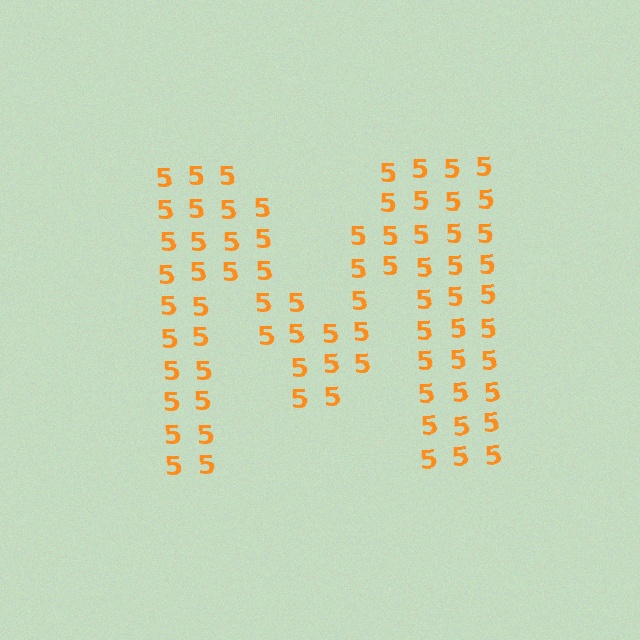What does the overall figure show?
The overall figure shows the letter M.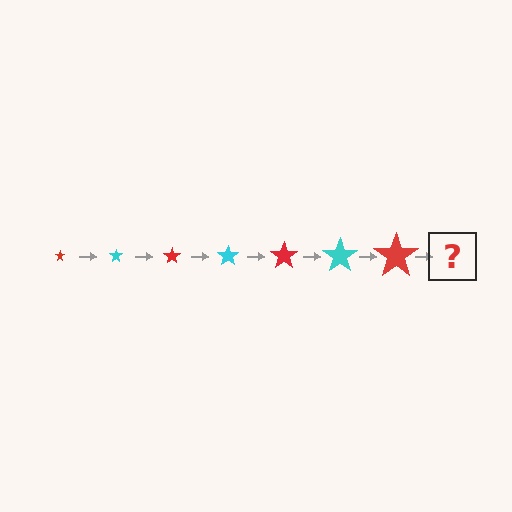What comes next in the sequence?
The next element should be a cyan star, larger than the previous one.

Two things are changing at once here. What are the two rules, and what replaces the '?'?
The two rules are that the star grows larger each step and the color cycles through red and cyan. The '?' should be a cyan star, larger than the previous one.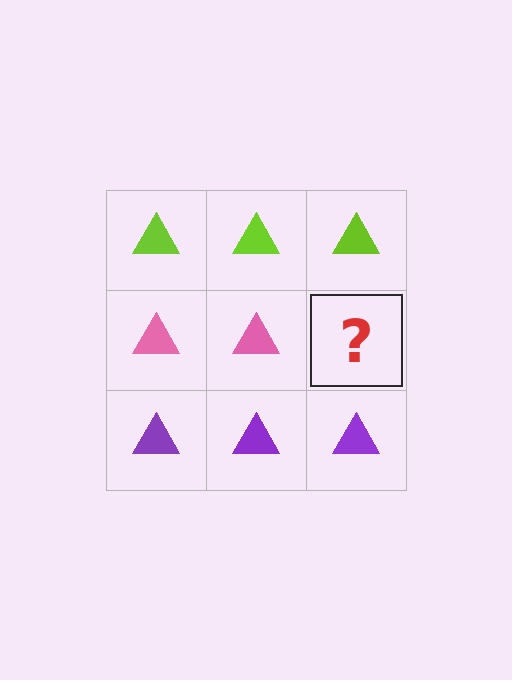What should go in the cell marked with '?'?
The missing cell should contain a pink triangle.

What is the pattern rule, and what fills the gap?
The rule is that each row has a consistent color. The gap should be filled with a pink triangle.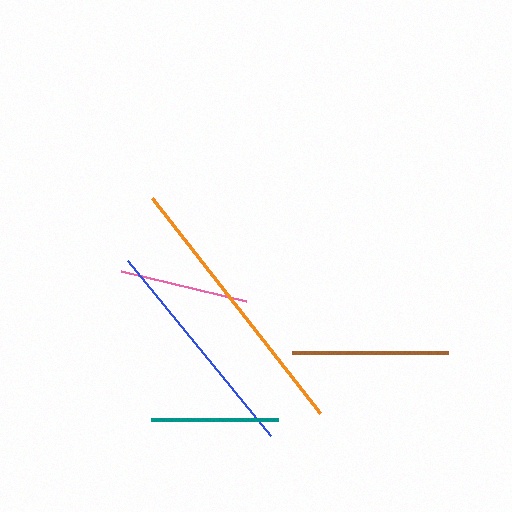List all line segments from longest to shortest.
From longest to shortest: orange, blue, brown, pink, teal.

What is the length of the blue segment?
The blue segment is approximately 226 pixels long.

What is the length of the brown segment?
The brown segment is approximately 156 pixels long.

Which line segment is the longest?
The orange line is the longest at approximately 273 pixels.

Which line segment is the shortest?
The teal line is the shortest at approximately 127 pixels.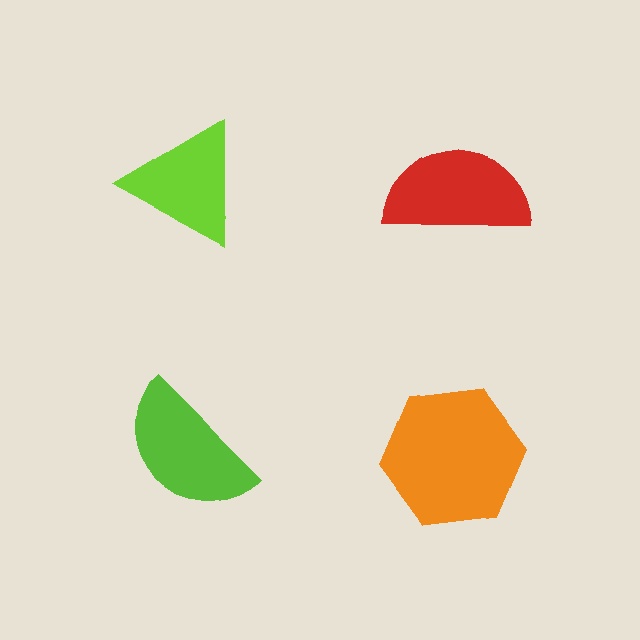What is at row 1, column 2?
A red semicircle.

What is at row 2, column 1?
A lime semicircle.